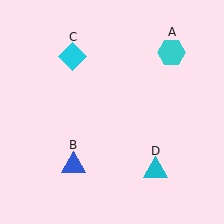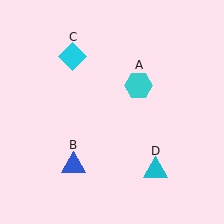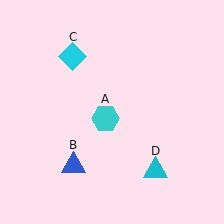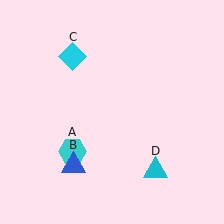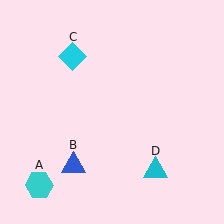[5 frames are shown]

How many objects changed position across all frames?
1 object changed position: cyan hexagon (object A).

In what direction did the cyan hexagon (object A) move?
The cyan hexagon (object A) moved down and to the left.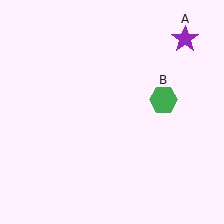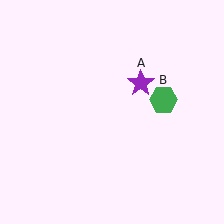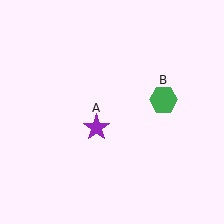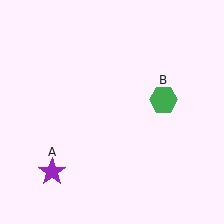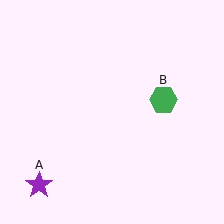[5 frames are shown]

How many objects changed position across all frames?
1 object changed position: purple star (object A).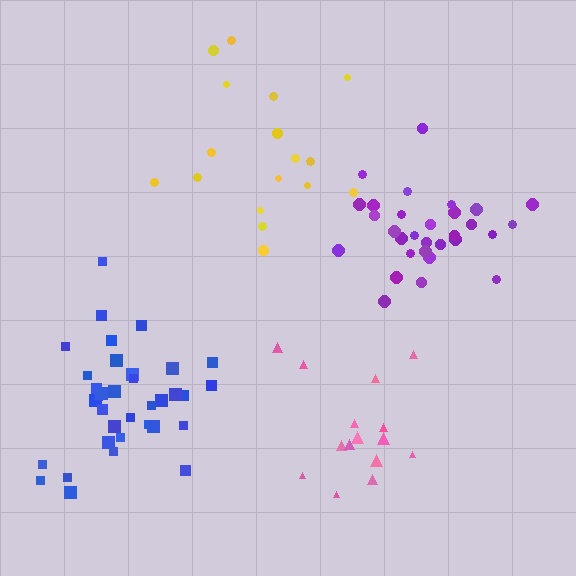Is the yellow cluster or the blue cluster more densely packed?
Blue.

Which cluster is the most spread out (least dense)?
Pink.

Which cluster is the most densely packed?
Purple.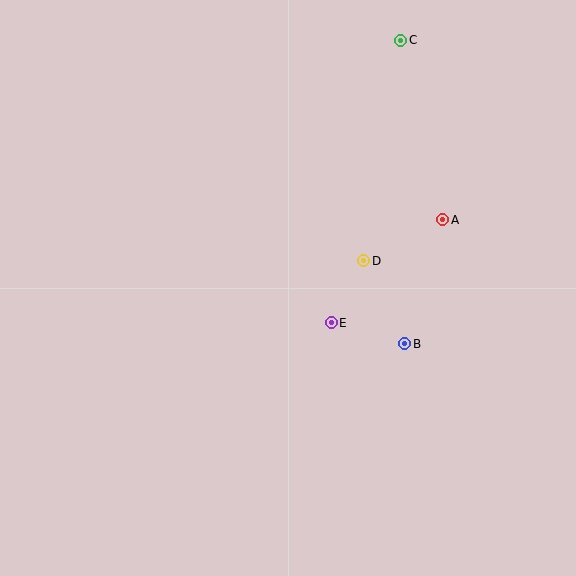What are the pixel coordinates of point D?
Point D is at (364, 261).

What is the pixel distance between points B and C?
The distance between B and C is 303 pixels.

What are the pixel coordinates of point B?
Point B is at (405, 344).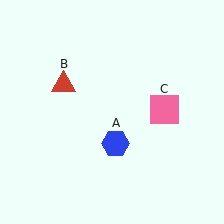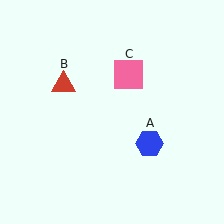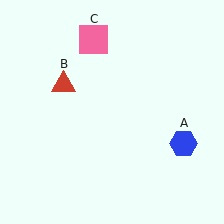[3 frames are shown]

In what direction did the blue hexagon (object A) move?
The blue hexagon (object A) moved right.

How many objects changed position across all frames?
2 objects changed position: blue hexagon (object A), pink square (object C).